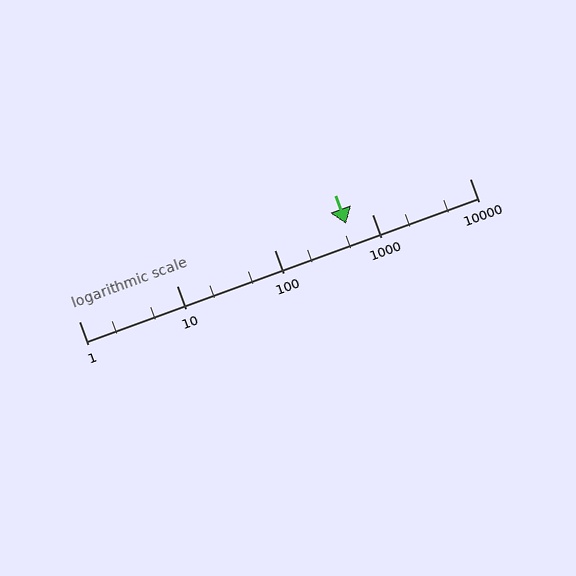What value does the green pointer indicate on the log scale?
The pointer indicates approximately 550.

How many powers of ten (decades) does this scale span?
The scale spans 4 decades, from 1 to 10000.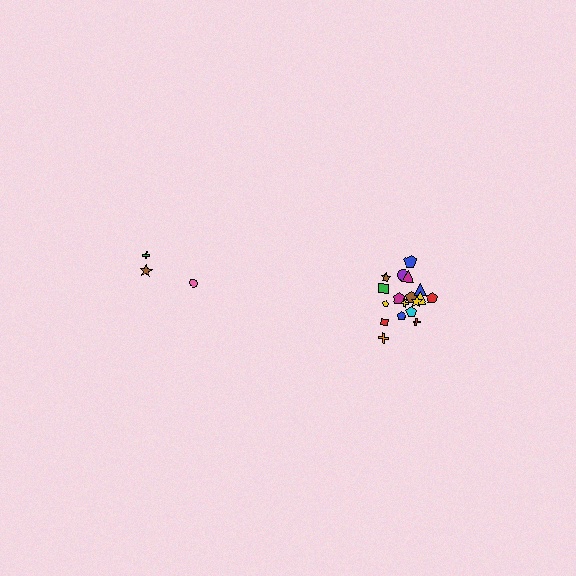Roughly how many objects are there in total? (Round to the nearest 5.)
Roughly 20 objects in total.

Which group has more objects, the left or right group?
The right group.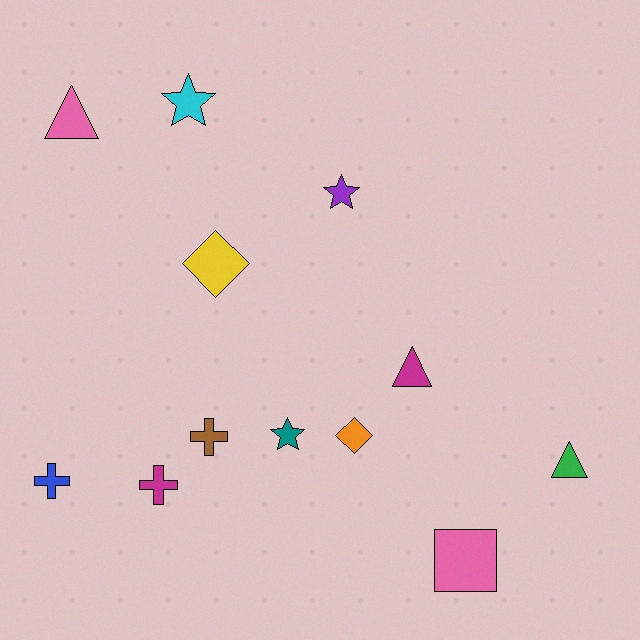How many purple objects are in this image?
There is 1 purple object.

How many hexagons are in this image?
There are no hexagons.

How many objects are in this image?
There are 12 objects.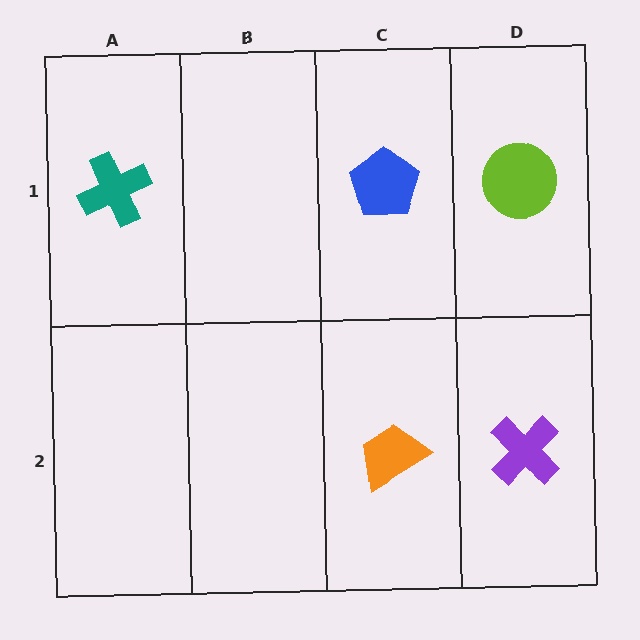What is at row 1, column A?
A teal cross.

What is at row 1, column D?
A lime circle.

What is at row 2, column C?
An orange trapezoid.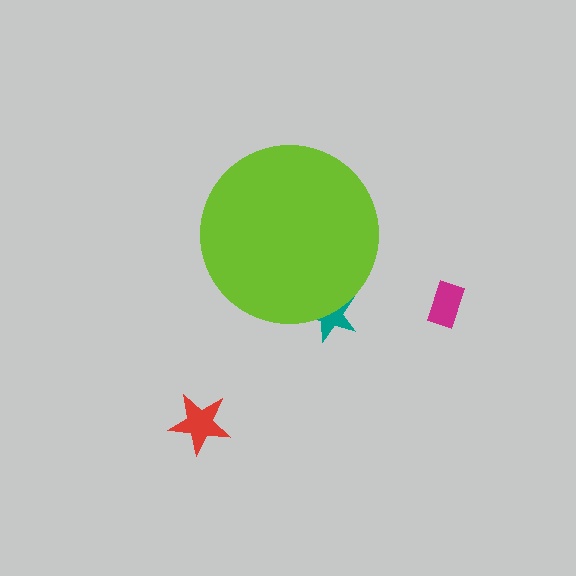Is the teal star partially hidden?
Yes, the teal star is partially hidden behind the lime circle.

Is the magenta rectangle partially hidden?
No, the magenta rectangle is fully visible.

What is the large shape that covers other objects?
A lime circle.